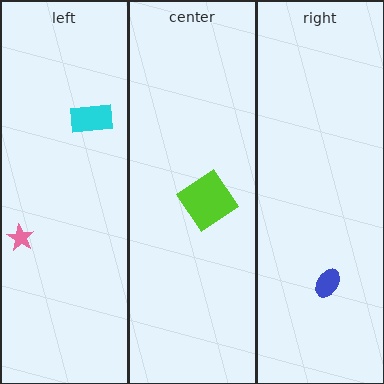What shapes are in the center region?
The lime diamond.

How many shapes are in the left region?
2.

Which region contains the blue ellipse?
The right region.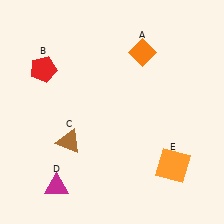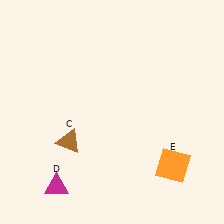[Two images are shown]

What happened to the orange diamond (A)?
The orange diamond (A) was removed in Image 2. It was in the top-right area of Image 1.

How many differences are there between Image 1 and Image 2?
There are 2 differences between the two images.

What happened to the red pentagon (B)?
The red pentagon (B) was removed in Image 2. It was in the top-left area of Image 1.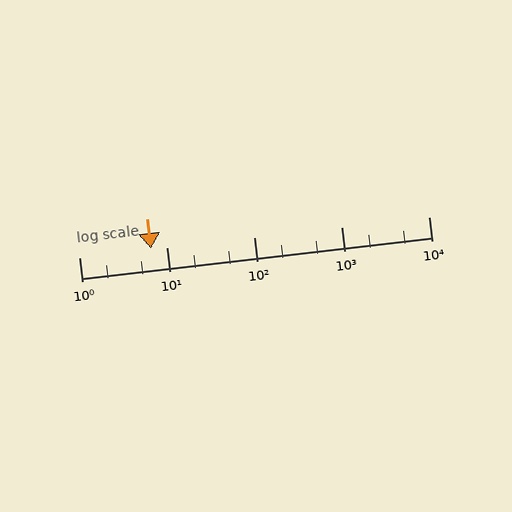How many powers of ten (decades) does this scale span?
The scale spans 4 decades, from 1 to 10000.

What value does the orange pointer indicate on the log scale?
The pointer indicates approximately 6.7.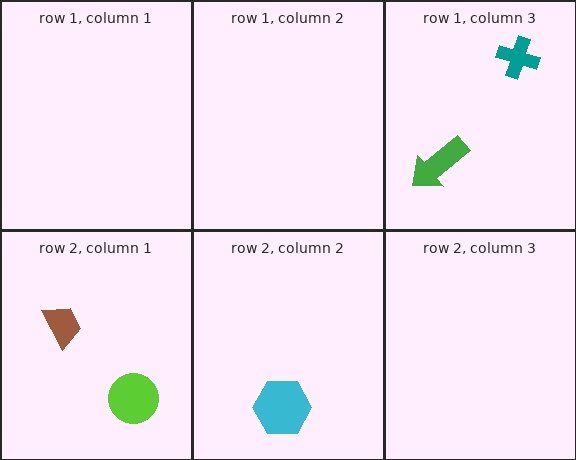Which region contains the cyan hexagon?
The row 2, column 2 region.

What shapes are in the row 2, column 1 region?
The brown trapezoid, the lime circle.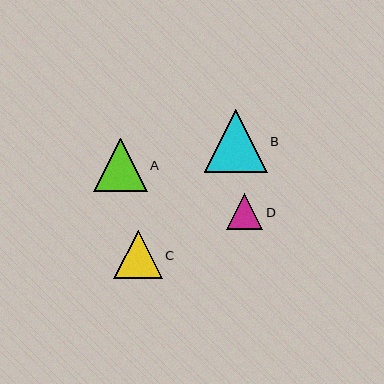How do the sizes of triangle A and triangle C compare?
Triangle A and triangle C are approximately the same size.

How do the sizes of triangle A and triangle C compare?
Triangle A and triangle C are approximately the same size.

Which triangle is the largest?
Triangle B is the largest with a size of approximately 63 pixels.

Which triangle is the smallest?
Triangle D is the smallest with a size of approximately 36 pixels.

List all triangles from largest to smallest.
From largest to smallest: B, A, C, D.